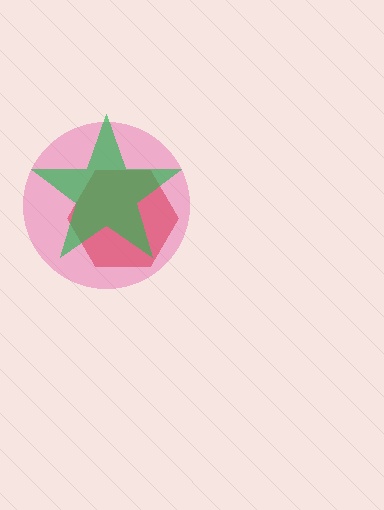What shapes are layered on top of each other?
The layered shapes are: a red hexagon, a pink circle, a green star.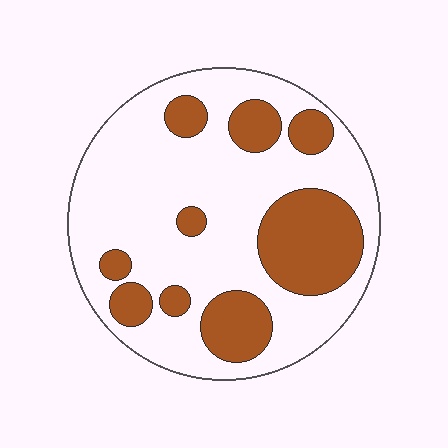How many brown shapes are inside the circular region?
9.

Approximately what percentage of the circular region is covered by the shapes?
Approximately 30%.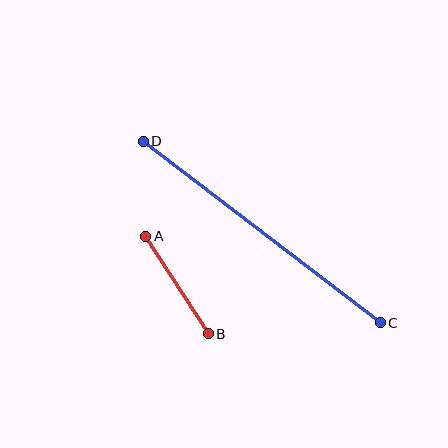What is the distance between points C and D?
The distance is approximately 299 pixels.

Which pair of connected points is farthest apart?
Points C and D are farthest apart.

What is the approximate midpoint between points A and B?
The midpoint is at approximately (177, 285) pixels.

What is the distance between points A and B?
The distance is approximately 116 pixels.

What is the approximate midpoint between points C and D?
The midpoint is at approximately (262, 232) pixels.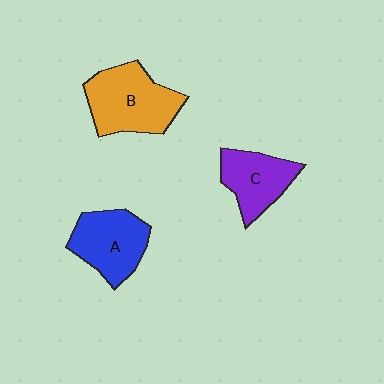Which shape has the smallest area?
Shape C (purple).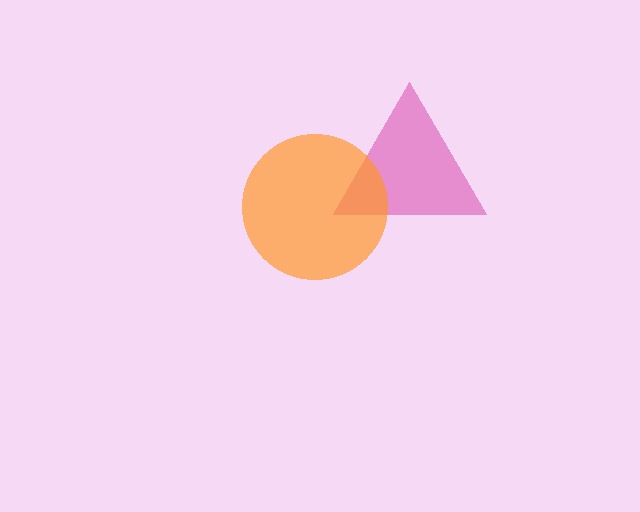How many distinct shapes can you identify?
There are 2 distinct shapes: a magenta triangle, an orange circle.